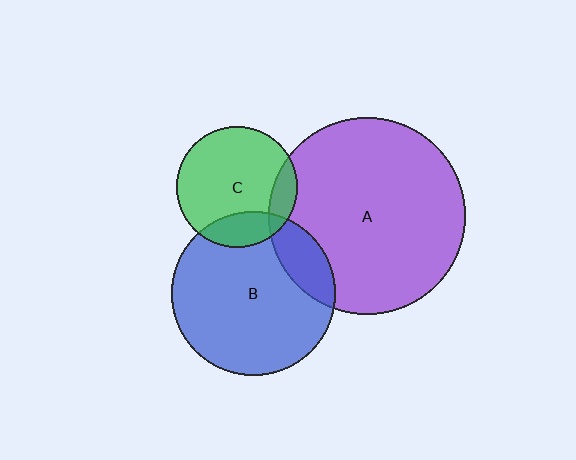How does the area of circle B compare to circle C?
Approximately 1.8 times.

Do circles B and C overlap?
Yes.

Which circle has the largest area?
Circle A (purple).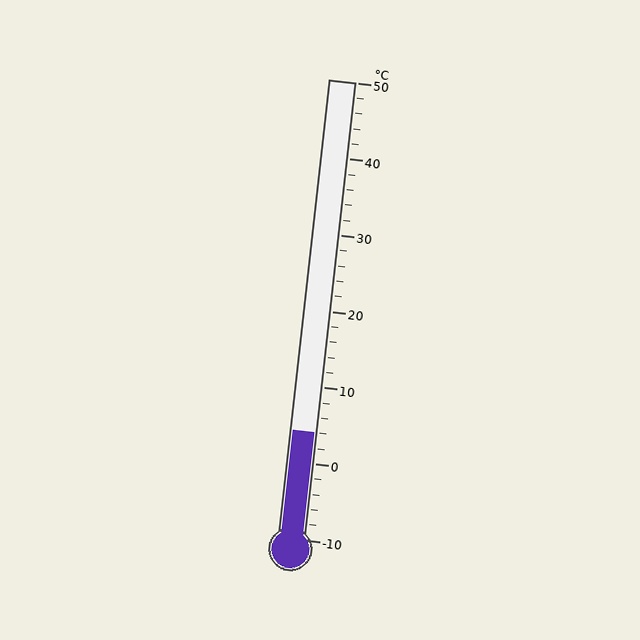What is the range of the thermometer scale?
The thermometer scale ranges from -10°C to 50°C.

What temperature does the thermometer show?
The thermometer shows approximately 4°C.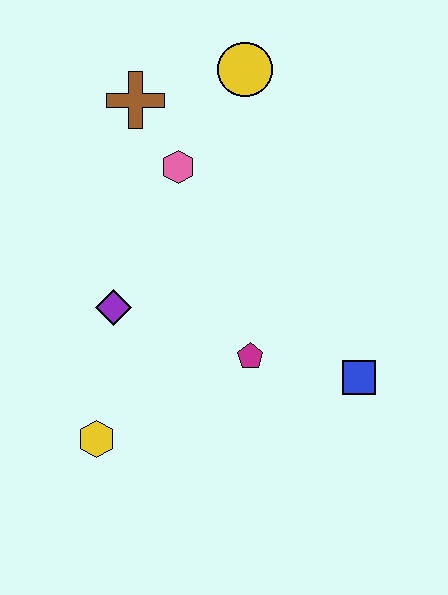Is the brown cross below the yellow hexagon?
No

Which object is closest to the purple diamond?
The yellow hexagon is closest to the purple diamond.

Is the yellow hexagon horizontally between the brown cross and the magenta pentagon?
No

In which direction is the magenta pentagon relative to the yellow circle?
The magenta pentagon is below the yellow circle.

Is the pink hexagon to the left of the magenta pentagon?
Yes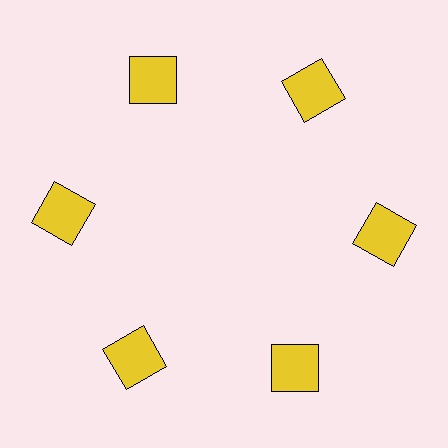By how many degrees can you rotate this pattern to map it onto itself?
The pattern maps onto itself every 60 degrees of rotation.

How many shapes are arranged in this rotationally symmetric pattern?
There are 6 shapes, arranged in 6 groups of 1.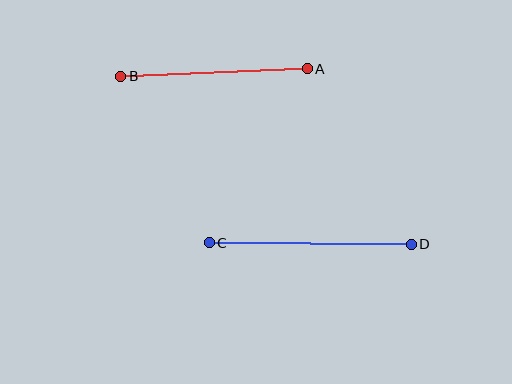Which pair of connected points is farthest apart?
Points C and D are farthest apart.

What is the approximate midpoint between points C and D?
The midpoint is at approximately (310, 244) pixels.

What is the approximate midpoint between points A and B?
The midpoint is at approximately (214, 73) pixels.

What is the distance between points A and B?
The distance is approximately 187 pixels.